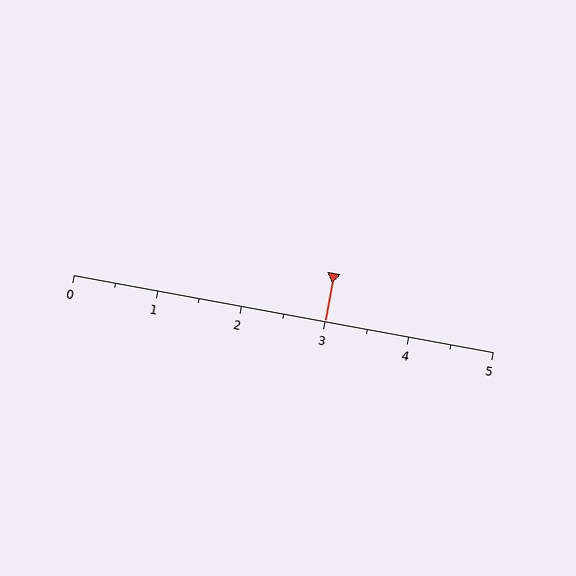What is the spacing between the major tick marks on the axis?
The major ticks are spaced 1 apart.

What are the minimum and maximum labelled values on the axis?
The axis runs from 0 to 5.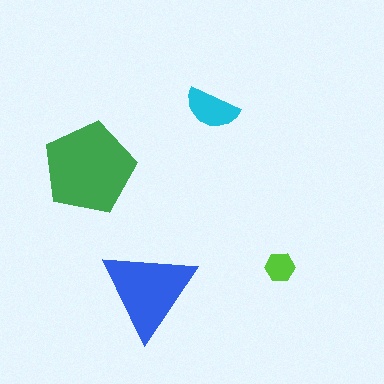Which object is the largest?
The green pentagon.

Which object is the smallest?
The lime hexagon.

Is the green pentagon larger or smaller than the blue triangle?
Larger.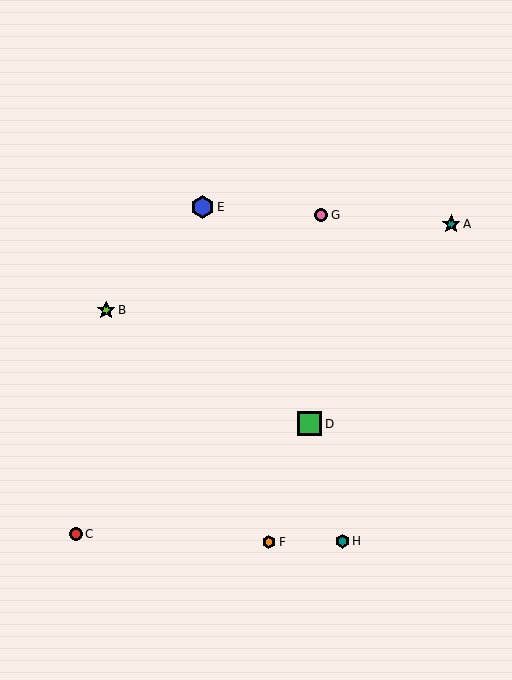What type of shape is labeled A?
Shape A is a teal star.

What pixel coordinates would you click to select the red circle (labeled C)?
Click at (76, 534) to select the red circle C.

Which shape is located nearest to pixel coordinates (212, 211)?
The blue hexagon (labeled E) at (202, 207) is nearest to that location.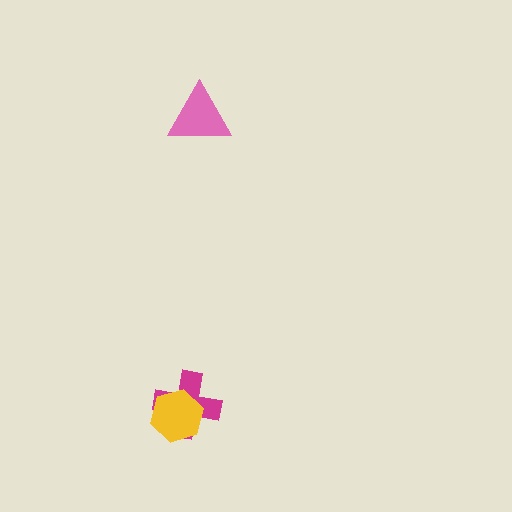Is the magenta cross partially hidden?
Yes, it is partially covered by another shape.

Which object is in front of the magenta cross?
The yellow hexagon is in front of the magenta cross.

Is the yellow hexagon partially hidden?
No, no other shape covers it.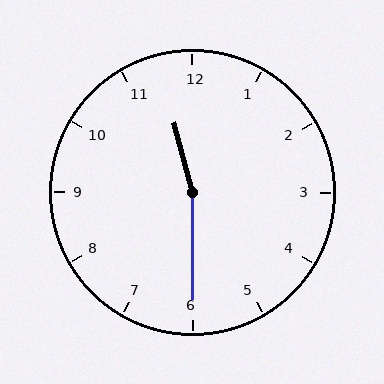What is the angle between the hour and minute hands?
Approximately 165 degrees.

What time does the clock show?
11:30.